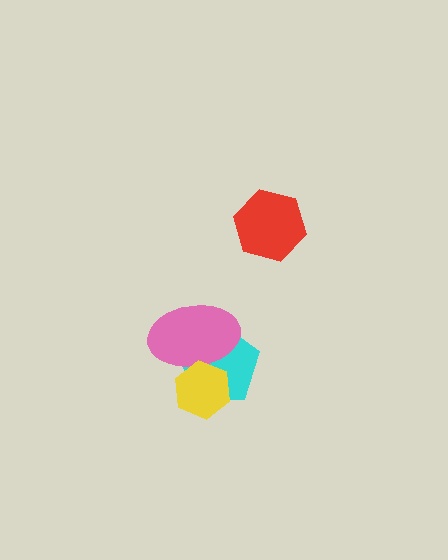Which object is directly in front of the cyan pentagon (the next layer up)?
The pink ellipse is directly in front of the cyan pentagon.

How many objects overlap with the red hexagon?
0 objects overlap with the red hexagon.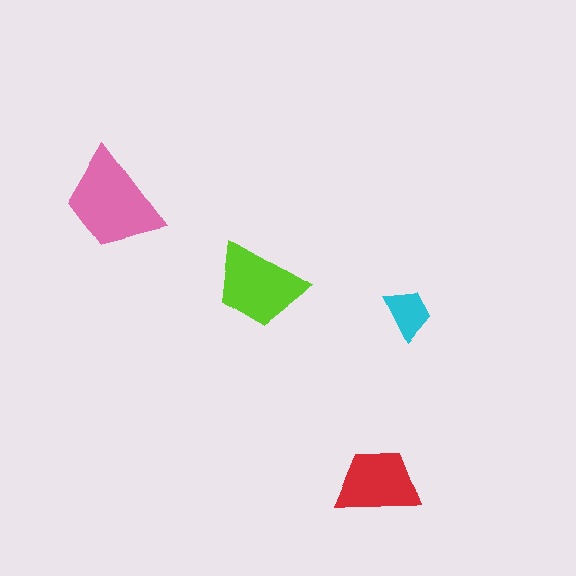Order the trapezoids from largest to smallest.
the pink one, the lime one, the red one, the cyan one.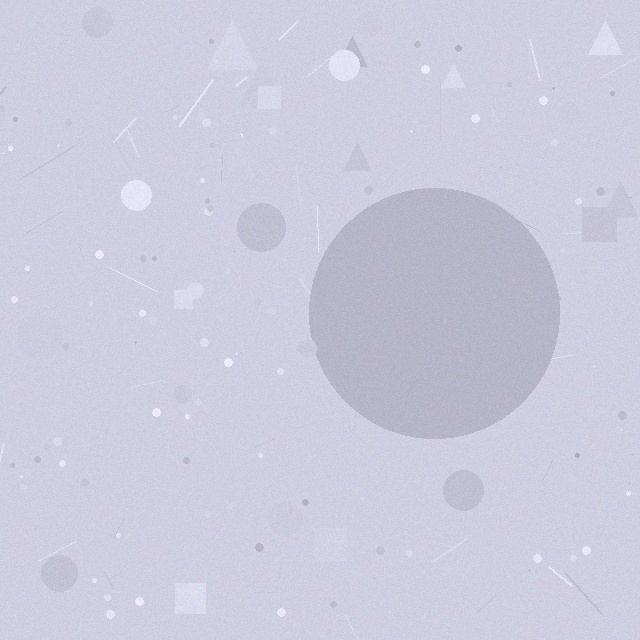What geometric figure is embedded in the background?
A circle is embedded in the background.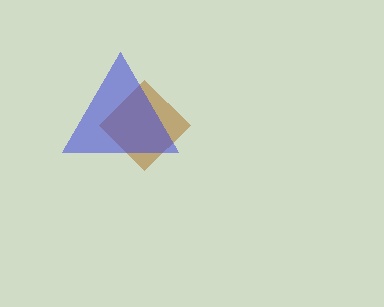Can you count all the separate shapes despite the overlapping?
Yes, there are 2 separate shapes.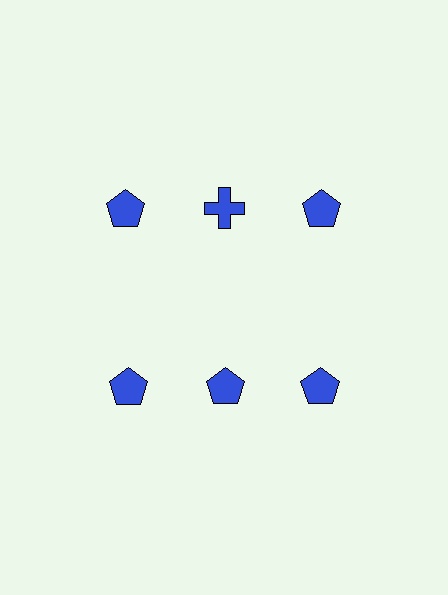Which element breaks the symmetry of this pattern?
The blue cross in the top row, second from left column breaks the symmetry. All other shapes are blue pentagons.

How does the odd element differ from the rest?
It has a different shape: cross instead of pentagon.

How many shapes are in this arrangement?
There are 6 shapes arranged in a grid pattern.